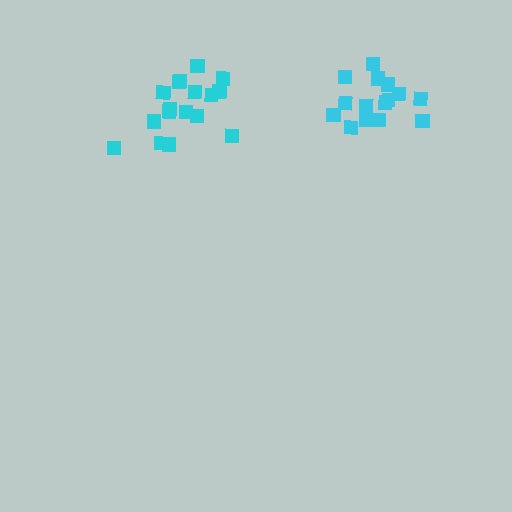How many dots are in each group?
Group 1: 15 dots, Group 2: 18 dots (33 total).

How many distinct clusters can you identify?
There are 2 distinct clusters.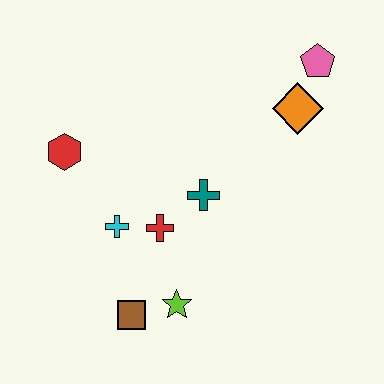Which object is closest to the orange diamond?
The pink pentagon is closest to the orange diamond.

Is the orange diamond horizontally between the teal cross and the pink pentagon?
Yes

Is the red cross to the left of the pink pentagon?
Yes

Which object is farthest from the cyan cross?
The pink pentagon is farthest from the cyan cross.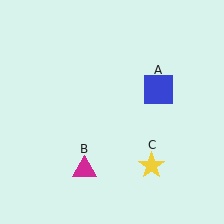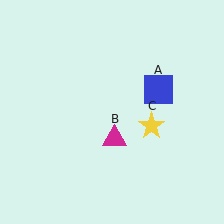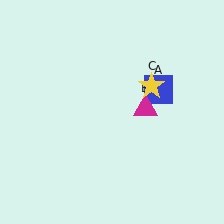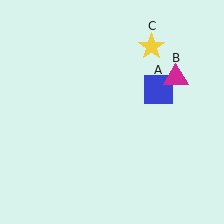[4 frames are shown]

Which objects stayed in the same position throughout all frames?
Blue square (object A) remained stationary.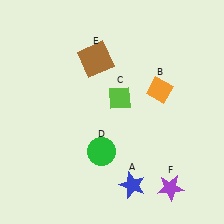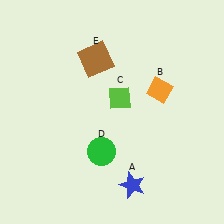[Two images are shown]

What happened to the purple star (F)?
The purple star (F) was removed in Image 2. It was in the bottom-right area of Image 1.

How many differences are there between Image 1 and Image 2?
There is 1 difference between the two images.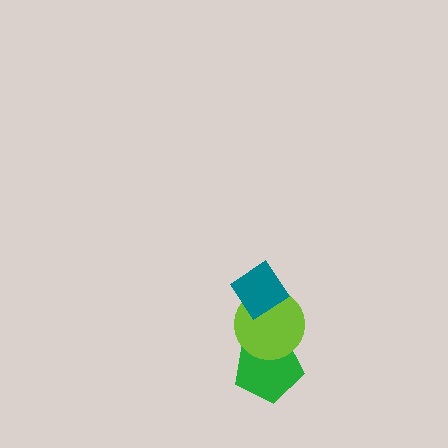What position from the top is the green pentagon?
The green pentagon is 3rd from the top.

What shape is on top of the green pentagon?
The lime circle is on top of the green pentagon.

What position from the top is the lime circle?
The lime circle is 2nd from the top.